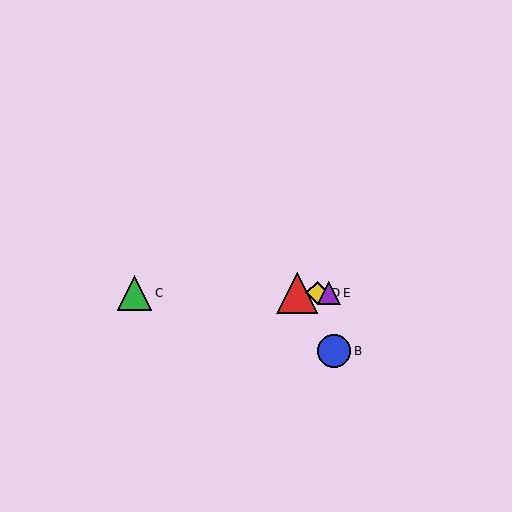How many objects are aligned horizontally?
4 objects (A, C, D, E) are aligned horizontally.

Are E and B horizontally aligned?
No, E is at y≈293 and B is at y≈351.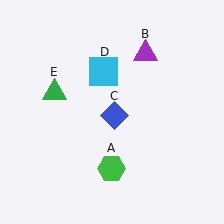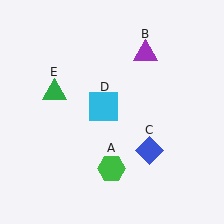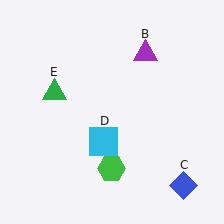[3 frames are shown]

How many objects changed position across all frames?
2 objects changed position: blue diamond (object C), cyan square (object D).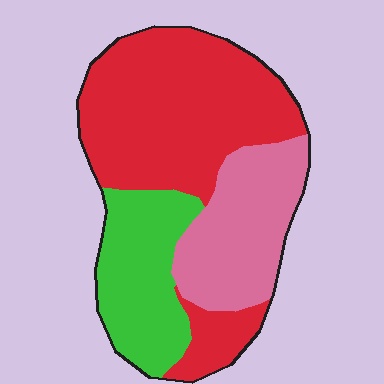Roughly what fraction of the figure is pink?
Pink covers roughly 25% of the figure.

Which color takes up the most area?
Red, at roughly 50%.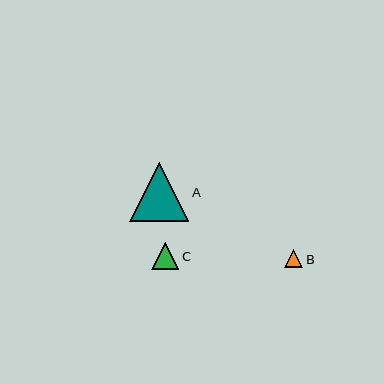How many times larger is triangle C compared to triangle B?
Triangle C is approximately 1.5 times the size of triangle B.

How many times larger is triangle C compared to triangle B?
Triangle C is approximately 1.5 times the size of triangle B.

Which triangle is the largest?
Triangle A is the largest with a size of approximately 59 pixels.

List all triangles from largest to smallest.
From largest to smallest: A, C, B.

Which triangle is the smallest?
Triangle B is the smallest with a size of approximately 18 pixels.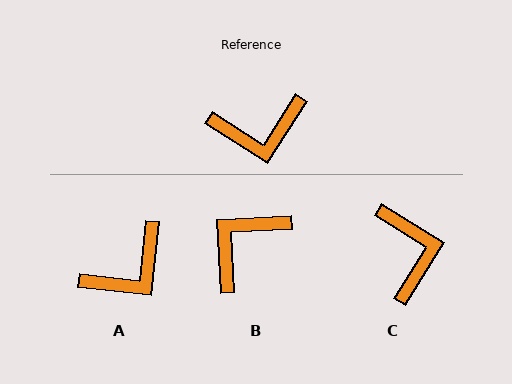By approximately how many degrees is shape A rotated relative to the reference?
Approximately 26 degrees counter-clockwise.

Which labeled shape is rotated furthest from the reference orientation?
B, about 144 degrees away.